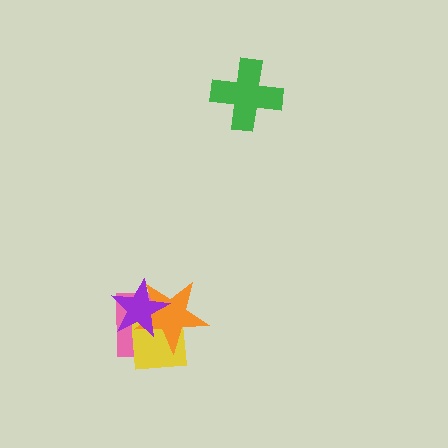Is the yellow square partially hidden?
Yes, it is partially covered by another shape.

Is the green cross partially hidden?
No, no other shape covers it.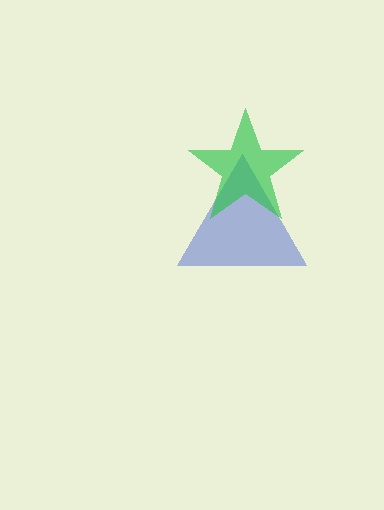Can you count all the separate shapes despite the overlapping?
Yes, there are 2 separate shapes.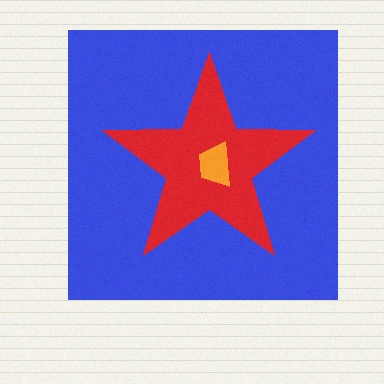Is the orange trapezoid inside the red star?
Yes.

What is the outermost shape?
The blue square.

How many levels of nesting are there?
3.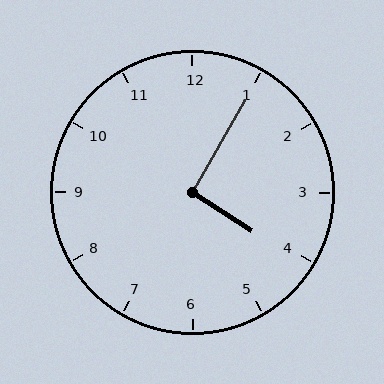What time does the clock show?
4:05.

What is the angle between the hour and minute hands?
Approximately 92 degrees.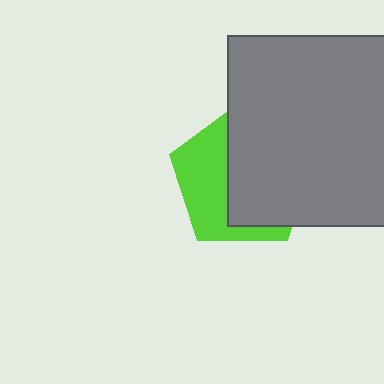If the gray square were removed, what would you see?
You would see the complete lime pentagon.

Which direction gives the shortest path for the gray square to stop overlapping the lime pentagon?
Moving right gives the shortest separation.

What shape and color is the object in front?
The object in front is a gray square.